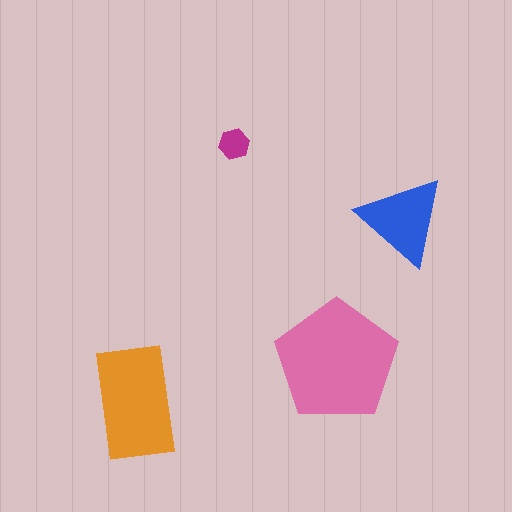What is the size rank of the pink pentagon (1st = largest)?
1st.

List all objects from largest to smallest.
The pink pentagon, the orange rectangle, the blue triangle, the magenta hexagon.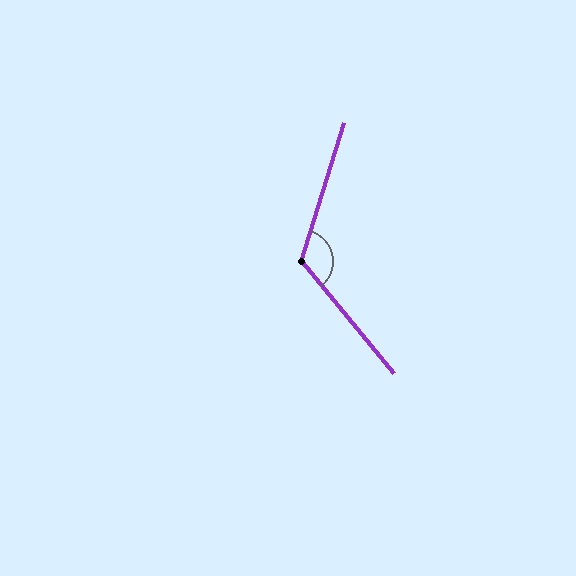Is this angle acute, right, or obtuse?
It is obtuse.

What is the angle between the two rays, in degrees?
Approximately 124 degrees.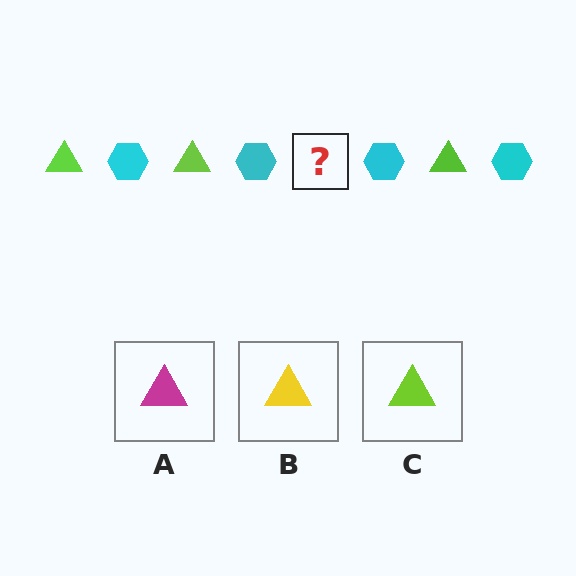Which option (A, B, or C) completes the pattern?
C.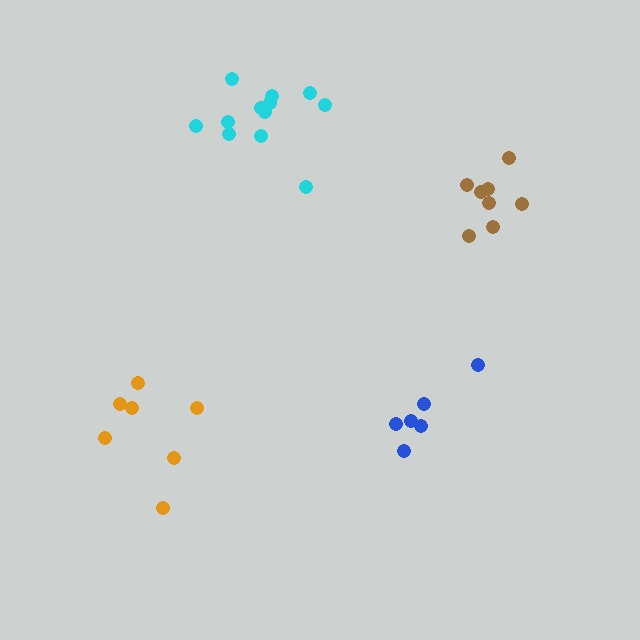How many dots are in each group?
Group 1: 8 dots, Group 2: 12 dots, Group 3: 7 dots, Group 4: 6 dots (33 total).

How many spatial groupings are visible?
There are 4 spatial groupings.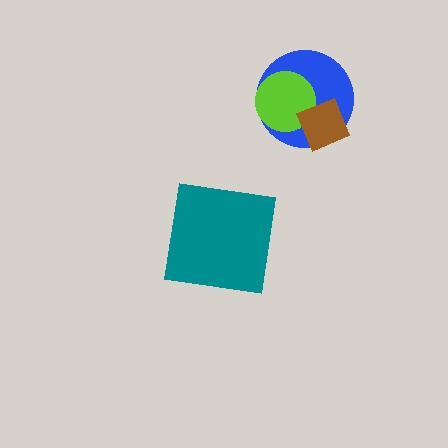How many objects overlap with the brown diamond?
2 objects overlap with the brown diamond.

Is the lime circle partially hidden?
Yes, it is partially covered by another shape.